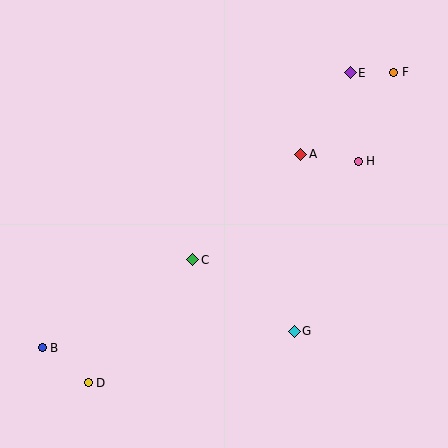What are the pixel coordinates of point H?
Point H is at (358, 161).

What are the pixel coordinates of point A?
Point A is at (301, 154).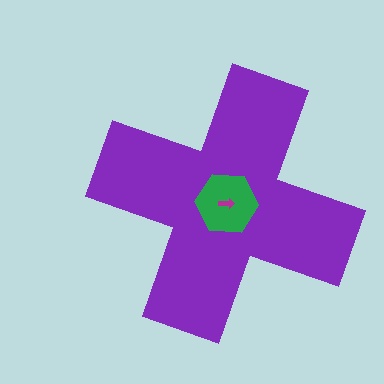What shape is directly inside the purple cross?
The green hexagon.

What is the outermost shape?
The purple cross.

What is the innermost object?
The magenta arrow.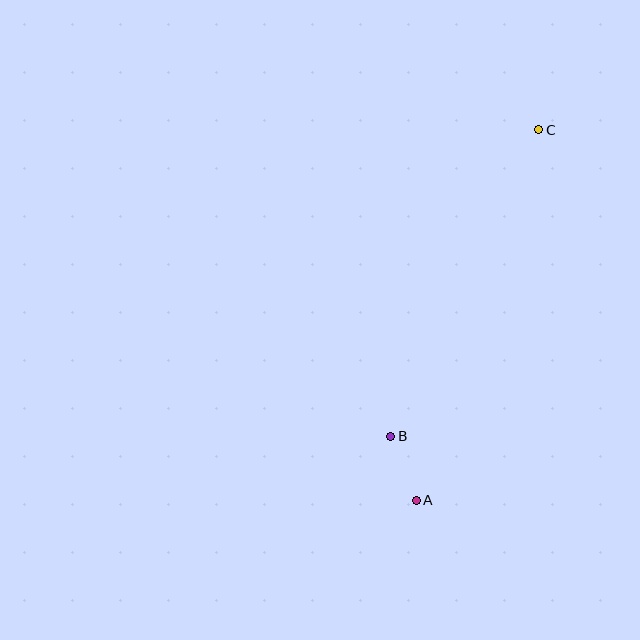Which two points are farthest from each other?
Points A and C are farthest from each other.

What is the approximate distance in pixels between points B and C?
The distance between B and C is approximately 340 pixels.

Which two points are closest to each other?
Points A and B are closest to each other.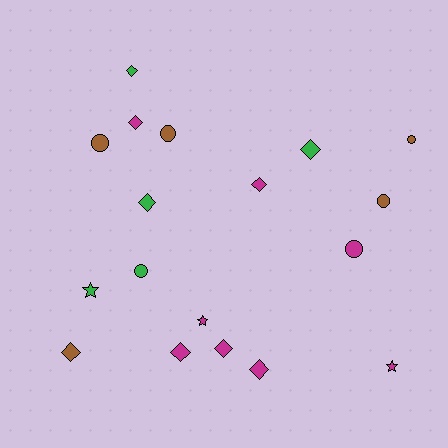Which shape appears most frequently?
Diamond, with 9 objects.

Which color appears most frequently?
Magenta, with 8 objects.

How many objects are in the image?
There are 18 objects.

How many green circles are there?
There is 1 green circle.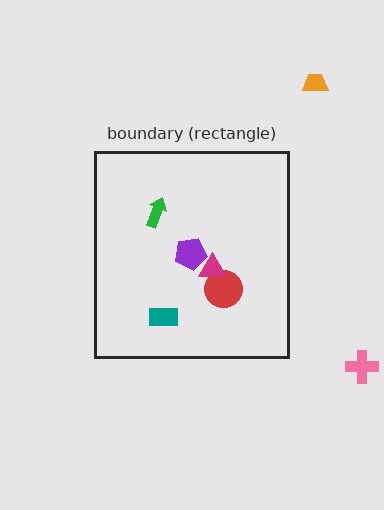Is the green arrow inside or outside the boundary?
Inside.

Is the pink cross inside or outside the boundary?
Outside.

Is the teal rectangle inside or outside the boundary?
Inside.